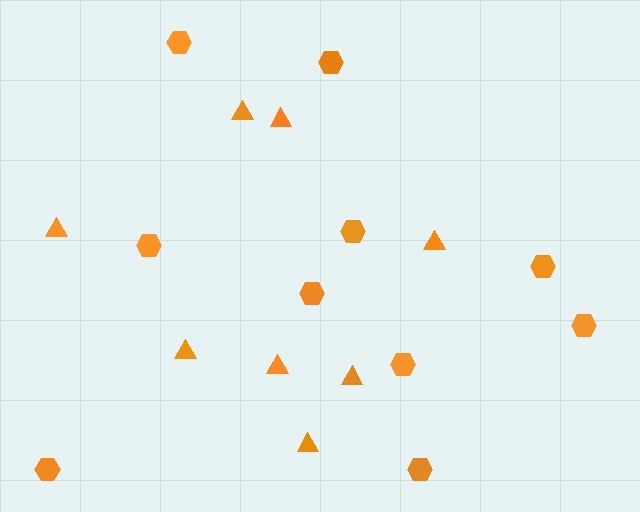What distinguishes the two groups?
There are 2 groups: one group of triangles (8) and one group of hexagons (10).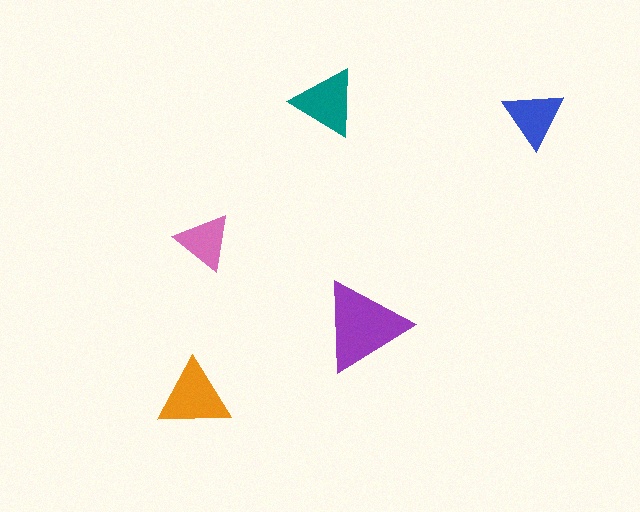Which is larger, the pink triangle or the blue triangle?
The blue one.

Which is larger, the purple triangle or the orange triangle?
The purple one.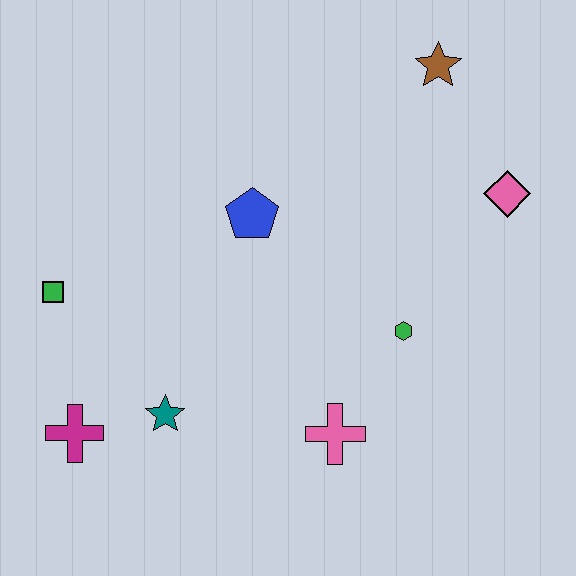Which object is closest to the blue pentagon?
The green hexagon is closest to the blue pentagon.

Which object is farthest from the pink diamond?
The magenta cross is farthest from the pink diamond.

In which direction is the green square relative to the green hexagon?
The green square is to the left of the green hexagon.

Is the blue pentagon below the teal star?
No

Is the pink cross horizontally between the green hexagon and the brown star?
No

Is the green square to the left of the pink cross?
Yes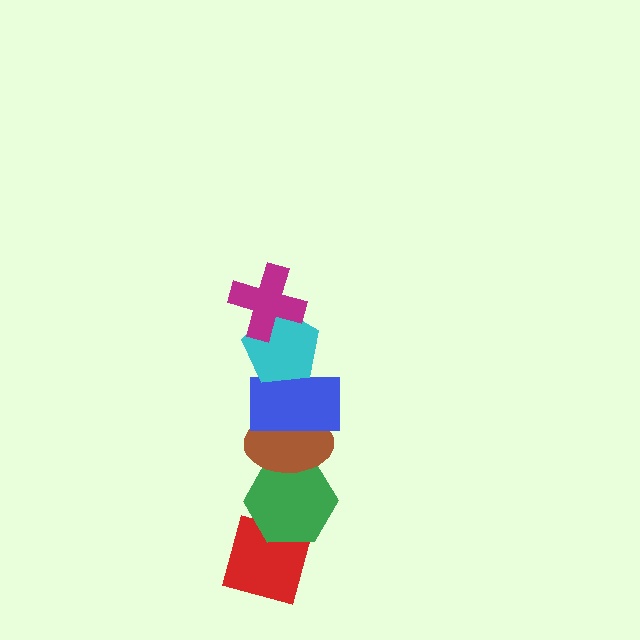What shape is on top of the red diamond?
The green hexagon is on top of the red diamond.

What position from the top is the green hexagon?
The green hexagon is 5th from the top.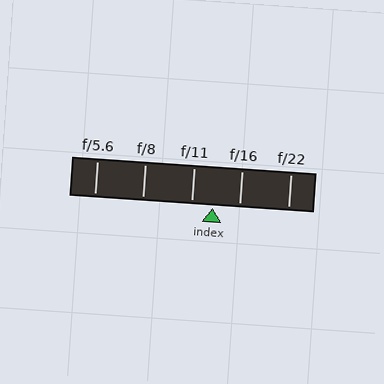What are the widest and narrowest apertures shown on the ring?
The widest aperture shown is f/5.6 and the narrowest is f/22.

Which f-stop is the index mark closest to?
The index mark is closest to f/11.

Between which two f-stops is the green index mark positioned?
The index mark is between f/11 and f/16.